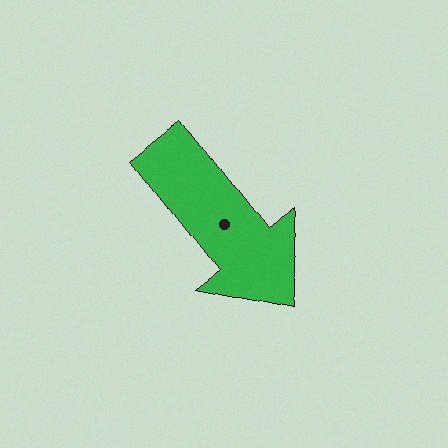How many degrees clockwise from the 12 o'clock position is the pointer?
Approximately 142 degrees.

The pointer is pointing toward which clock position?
Roughly 5 o'clock.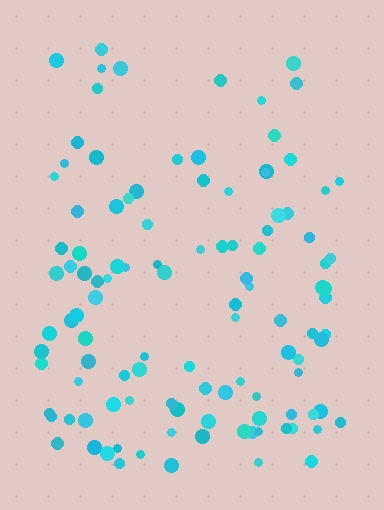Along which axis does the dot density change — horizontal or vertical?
Vertical.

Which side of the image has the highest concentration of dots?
The bottom.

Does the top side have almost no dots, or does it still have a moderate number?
Still a moderate number, just noticeably fewer than the bottom.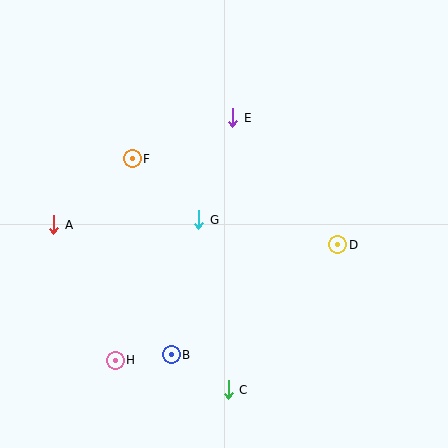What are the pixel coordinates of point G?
Point G is at (199, 220).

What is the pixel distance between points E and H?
The distance between E and H is 269 pixels.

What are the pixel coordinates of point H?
Point H is at (115, 360).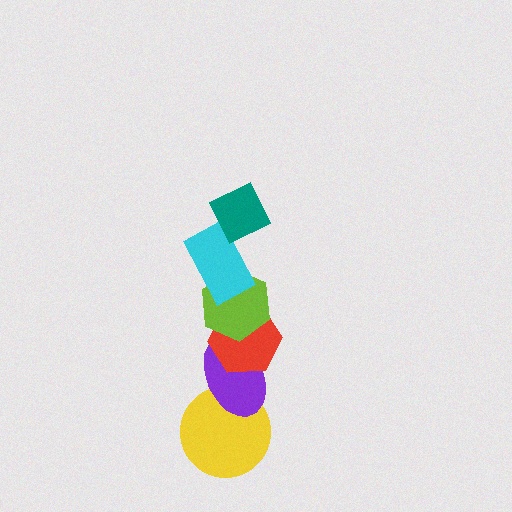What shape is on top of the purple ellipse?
The red hexagon is on top of the purple ellipse.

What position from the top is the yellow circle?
The yellow circle is 6th from the top.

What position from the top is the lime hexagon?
The lime hexagon is 3rd from the top.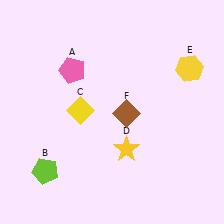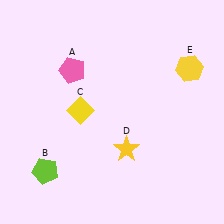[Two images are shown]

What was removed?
The brown diamond (F) was removed in Image 2.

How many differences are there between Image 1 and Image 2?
There is 1 difference between the two images.